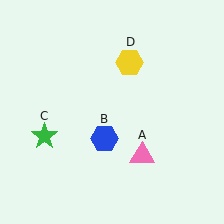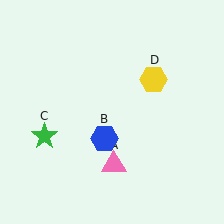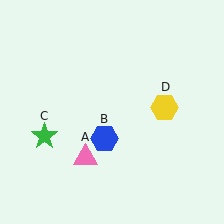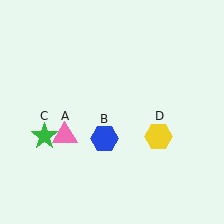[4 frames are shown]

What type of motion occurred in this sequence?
The pink triangle (object A), yellow hexagon (object D) rotated clockwise around the center of the scene.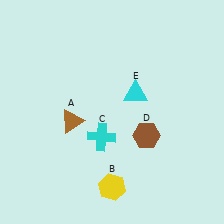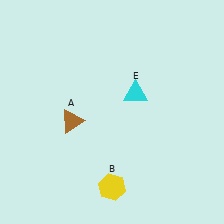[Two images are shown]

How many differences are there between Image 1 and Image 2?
There are 2 differences between the two images.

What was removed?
The brown hexagon (D), the cyan cross (C) were removed in Image 2.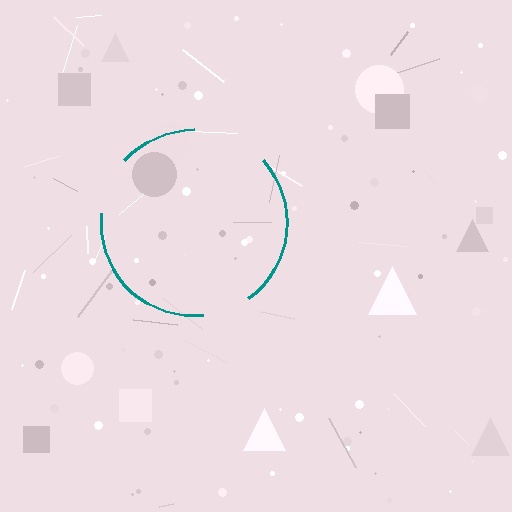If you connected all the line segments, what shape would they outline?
They would outline a circle.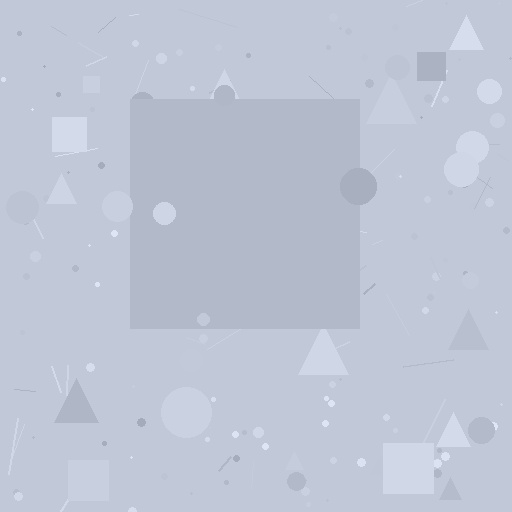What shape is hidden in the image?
A square is hidden in the image.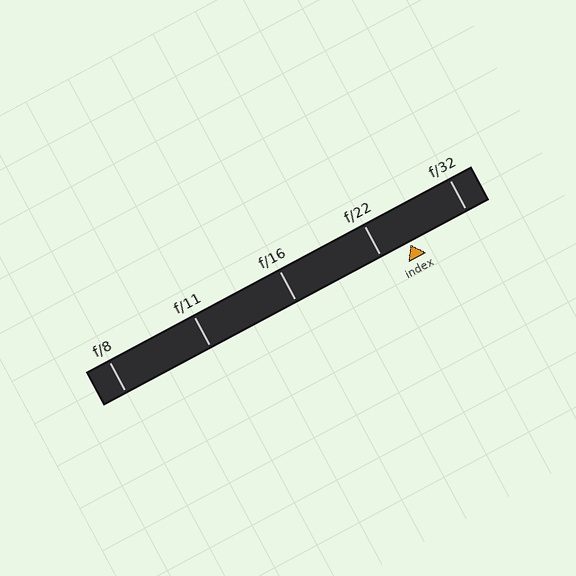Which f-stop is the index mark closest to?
The index mark is closest to f/22.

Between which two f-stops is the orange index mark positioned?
The index mark is between f/22 and f/32.